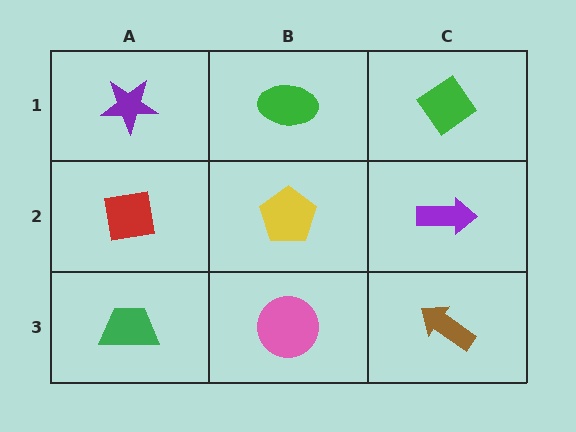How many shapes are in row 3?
3 shapes.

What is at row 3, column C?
A brown arrow.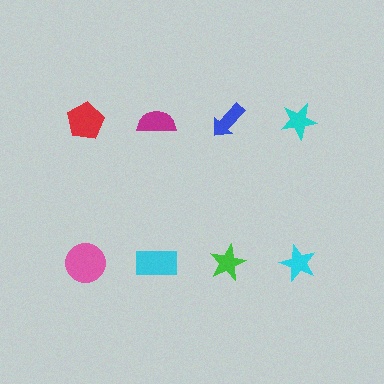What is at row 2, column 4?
A cyan star.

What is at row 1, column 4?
A cyan star.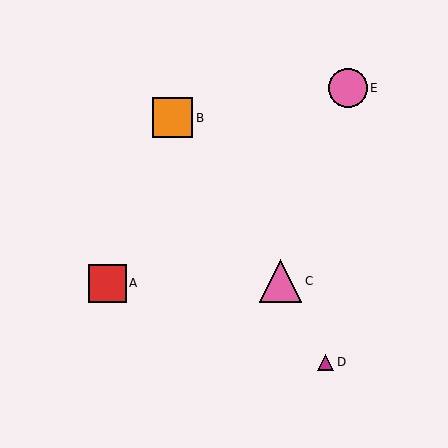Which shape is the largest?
The pink triangle (labeled C) is the largest.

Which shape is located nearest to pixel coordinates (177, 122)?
The orange square (labeled B) at (172, 118) is nearest to that location.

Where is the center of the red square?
The center of the red square is at (107, 283).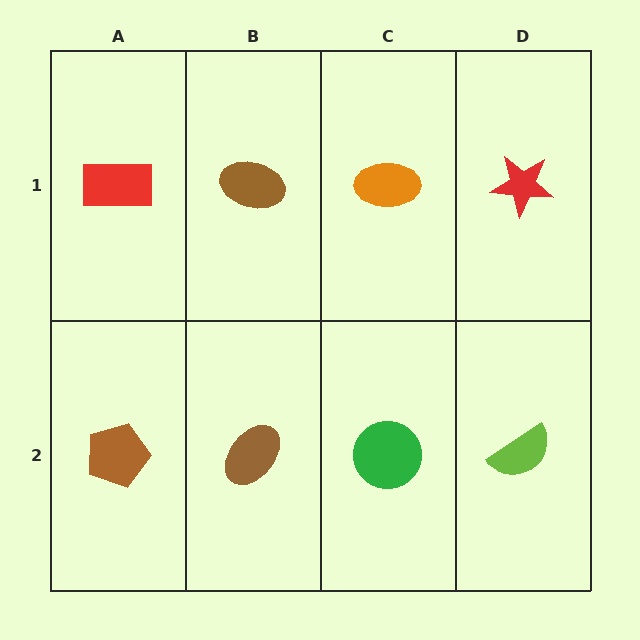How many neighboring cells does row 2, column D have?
2.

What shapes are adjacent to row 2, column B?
A brown ellipse (row 1, column B), a brown pentagon (row 2, column A), a green circle (row 2, column C).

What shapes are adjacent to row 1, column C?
A green circle (row 2, column C), a brown ellipse (row 1, column B), a red star (row 1, column D).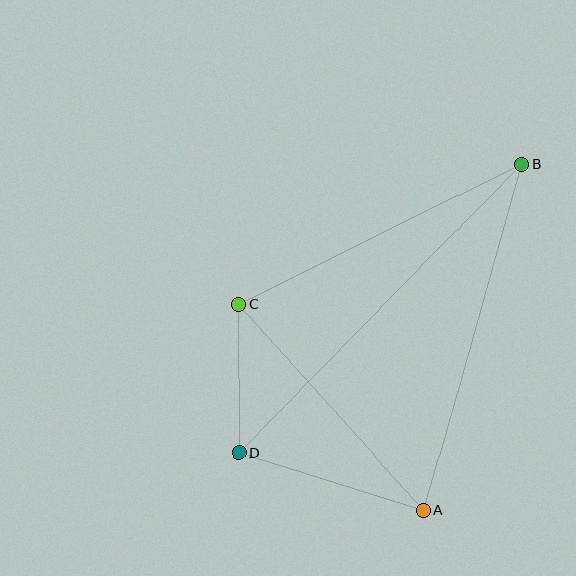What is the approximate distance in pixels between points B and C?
The distance between B and C is approximately 316 pixels.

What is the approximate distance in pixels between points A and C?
The distance between A and C is approximately 277 pixels.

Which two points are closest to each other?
Points C and D are closest to each other.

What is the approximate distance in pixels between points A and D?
The distance between A and D is approximately 194 pixels.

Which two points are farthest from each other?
Points B and D are farthest from each other.